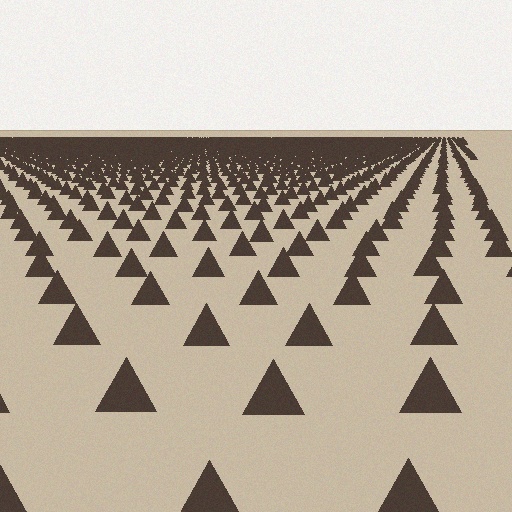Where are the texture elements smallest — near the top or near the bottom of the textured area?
Near the top.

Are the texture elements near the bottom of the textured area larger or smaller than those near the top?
Larger. Near the bottom, elements are closer to the viewer and appear at a bigger on-screen size.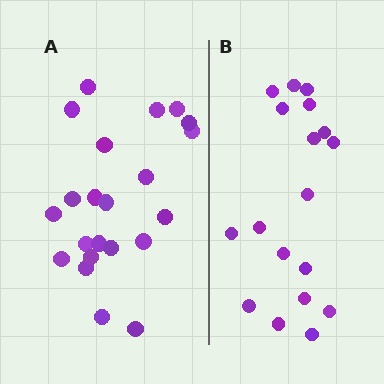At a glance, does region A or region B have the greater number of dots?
Region A (the left region) has more dots.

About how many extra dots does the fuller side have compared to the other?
Region A has about 4 more dots than region B.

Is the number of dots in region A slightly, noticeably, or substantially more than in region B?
Region A has only slightly more — the two regions are fairly close. The ratio is roughly 1.2 to 1.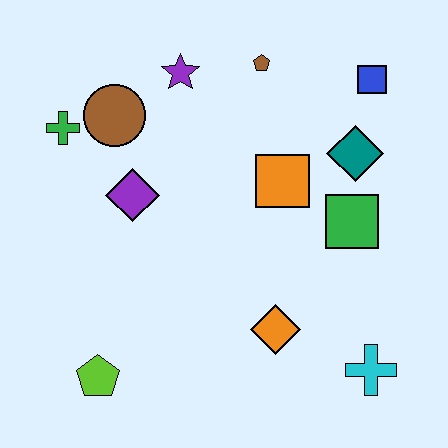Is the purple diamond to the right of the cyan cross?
No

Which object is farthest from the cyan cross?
The green cross is farthest from the cyan cross.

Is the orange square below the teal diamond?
Yes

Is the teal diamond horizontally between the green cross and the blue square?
Yes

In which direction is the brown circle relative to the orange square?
The brown circle is to the left of the orange square.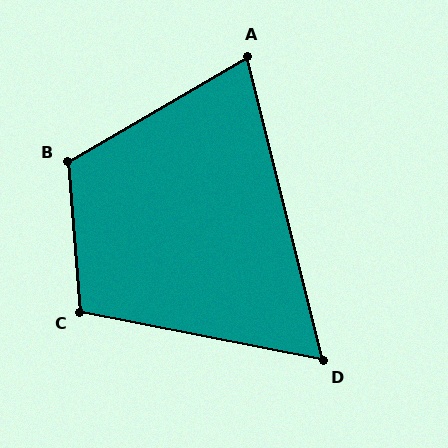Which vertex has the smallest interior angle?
D, at approximately 65 degrees.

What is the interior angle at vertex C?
Approximately 106 degrees (obtuse).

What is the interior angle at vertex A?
Approximately 74 degrees (acute).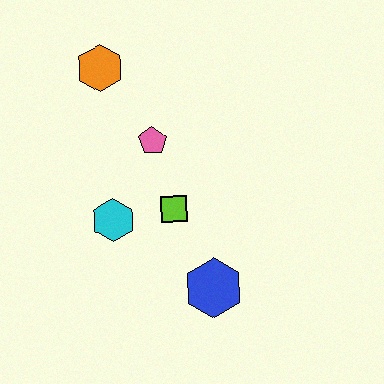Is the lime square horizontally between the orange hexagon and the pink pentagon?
No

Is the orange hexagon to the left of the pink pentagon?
Yes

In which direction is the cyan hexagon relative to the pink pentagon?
The cyan hexagon is below the pink pentagon.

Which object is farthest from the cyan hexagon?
The orange hexagon is farthest from the cyan hexagon.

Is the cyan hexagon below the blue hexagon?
No